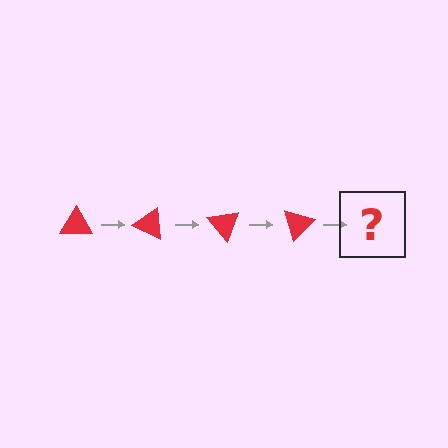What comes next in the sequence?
The next element should be a red triangle rotated 100 degrees.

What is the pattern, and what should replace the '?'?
The pattern is that the triangle rotates 25 degrees each step. The '?' should be a red triangle rotated 100 degrees.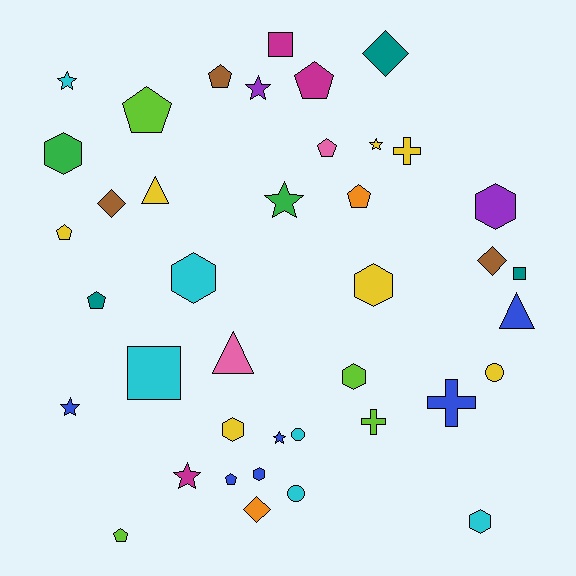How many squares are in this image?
There are 3 squares.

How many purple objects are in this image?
There are 2 purple objects.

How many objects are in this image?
There are 40 objects.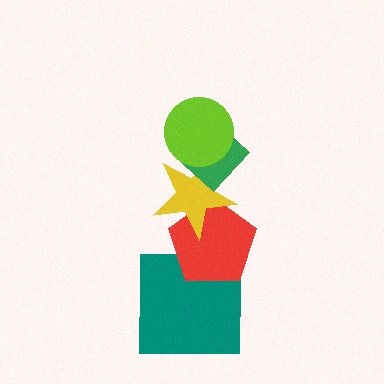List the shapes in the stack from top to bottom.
From top to bottom: the lime circle, the green diamond, the yellow star, the red pentagon, the teal square.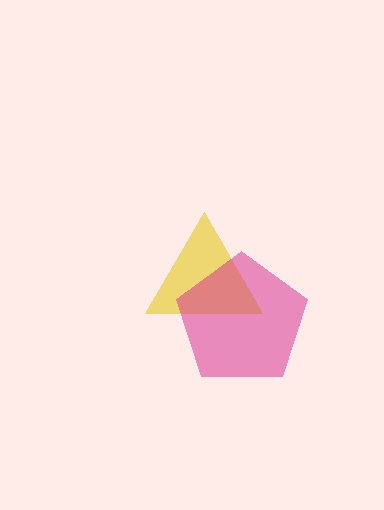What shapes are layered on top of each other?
The layered shapes are: a yellow triangle, a magenta pentagon.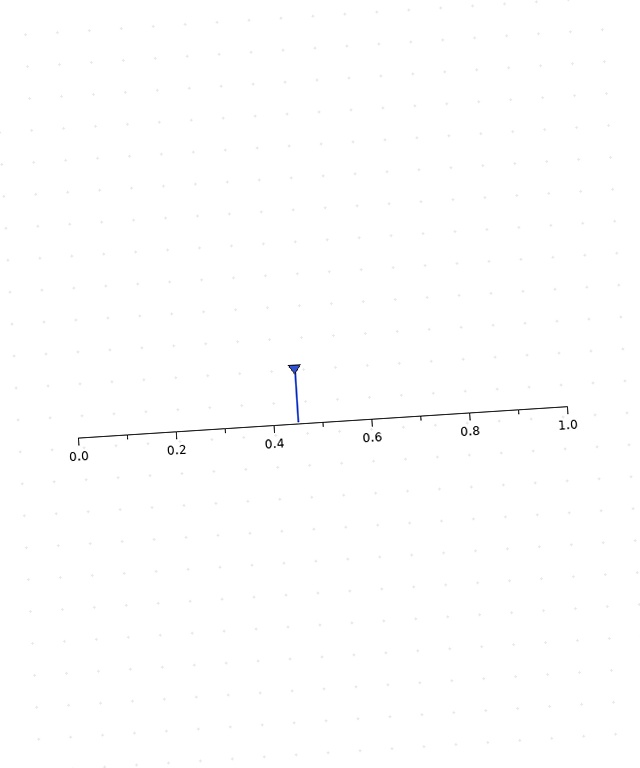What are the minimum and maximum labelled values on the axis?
The axis runs from 0.0 to 1.0.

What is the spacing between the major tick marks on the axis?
The major ticks are spaced 0.2 apart.